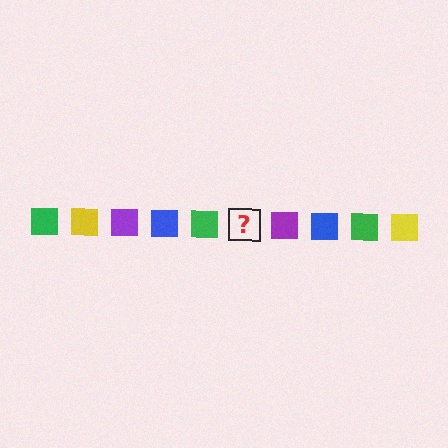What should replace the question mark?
The question mark should be replaced with a yellow square.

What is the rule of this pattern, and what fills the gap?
The rule is that the pattern cycles through green, yellow, purple, blue squares. The gap should be filled with a yellow square.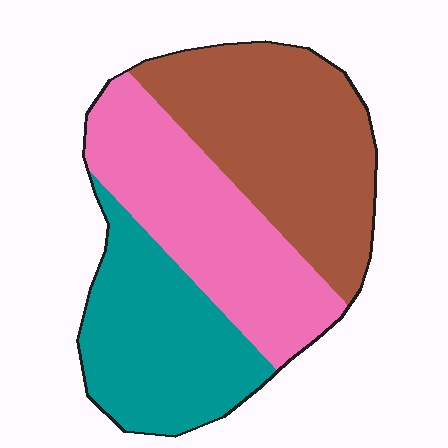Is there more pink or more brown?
Brown.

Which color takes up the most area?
Brown, at roughly 40%.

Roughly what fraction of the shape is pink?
Pink covers roughly 35% of the shape.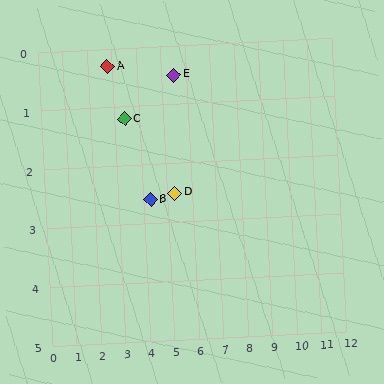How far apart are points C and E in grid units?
Points C and E are about 2.2 grid units apart.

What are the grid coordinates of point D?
Point D is at approximately (5.3, 2.5).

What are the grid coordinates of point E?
Point E is at approximately (5.5, 0.5).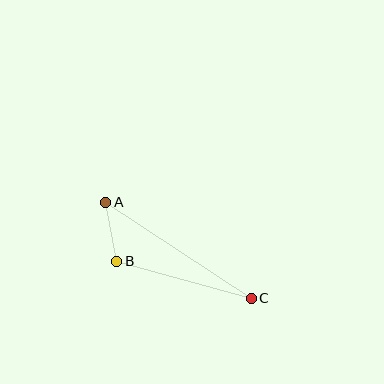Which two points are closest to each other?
Points A and B are closest to each other.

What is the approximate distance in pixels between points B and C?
The distance between B and C is approximately 139 pixels.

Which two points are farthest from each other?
Points A and C are farthest from each other.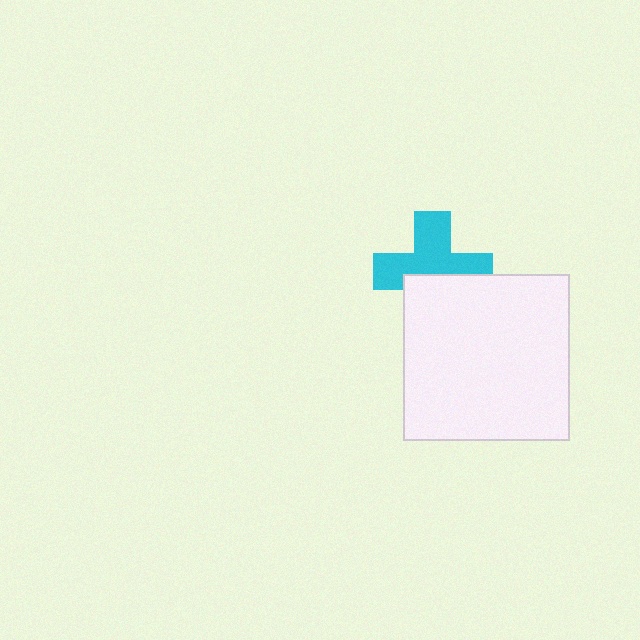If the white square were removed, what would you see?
You would see the complete cyan cross.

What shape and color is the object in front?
The object in front is a white square.